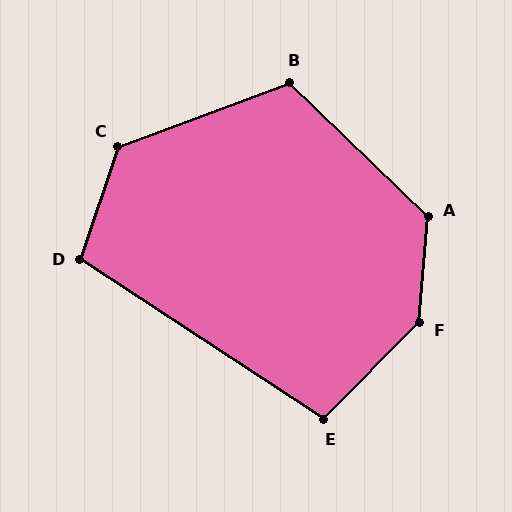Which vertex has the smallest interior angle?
E, at approximately 102 degrees.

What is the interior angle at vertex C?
Approximately 129 degrees (obtuse).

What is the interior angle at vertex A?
Approximately 129 degrees (obtuse).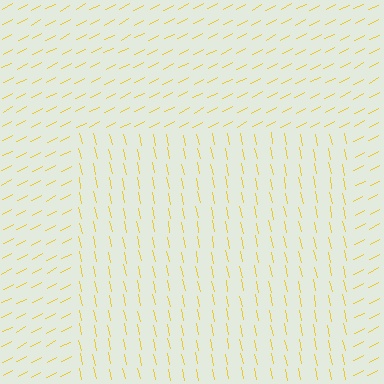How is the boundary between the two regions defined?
The boundary is defined purely by a change in line orientation (approximately 75 degrees difference). All lines are the same color and thickness.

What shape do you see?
I see a rectangle.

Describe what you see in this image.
The image is filled with small yellow line segments. A rectangle region in the image has lines oriented differently from the surrounding lines, creating a visible texture boundary.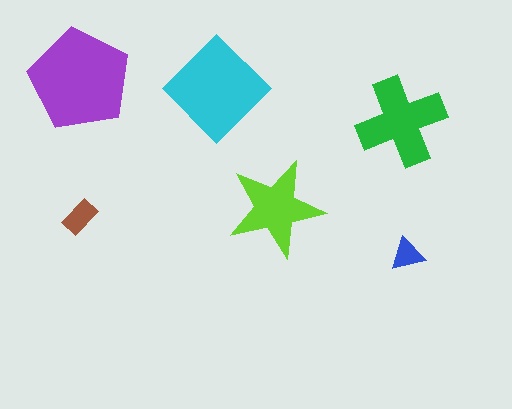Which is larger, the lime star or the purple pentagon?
The purple pentagon.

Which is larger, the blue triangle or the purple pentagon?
The purple pentagon.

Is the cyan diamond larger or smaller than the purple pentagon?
Smaller.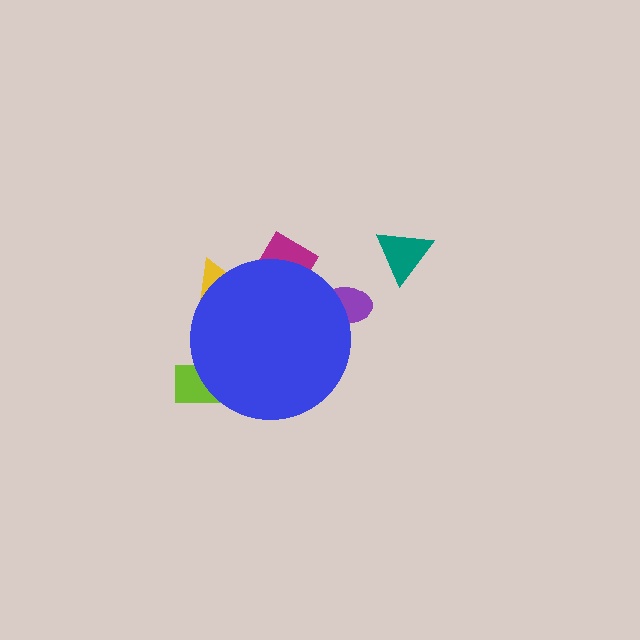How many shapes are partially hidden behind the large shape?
4 shapes are partially hidden.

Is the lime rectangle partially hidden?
Yes, the lime rectangle is partially hidden behind the blue circle.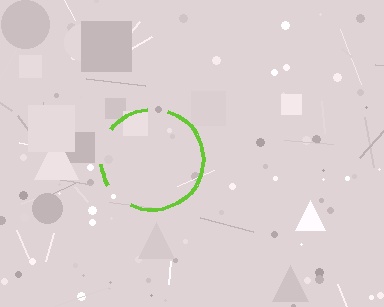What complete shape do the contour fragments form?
The contour fragments form a circle.